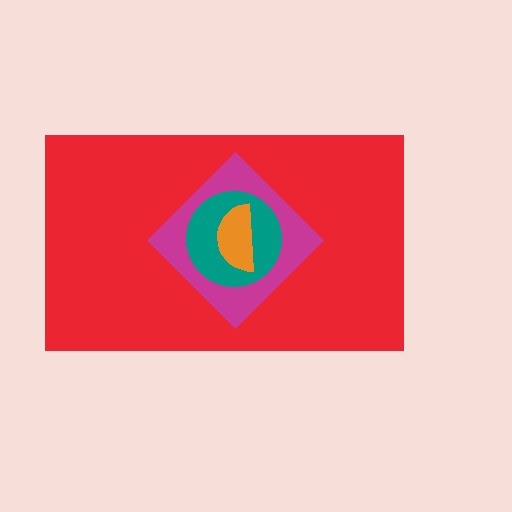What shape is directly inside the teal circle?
The orange semicircle.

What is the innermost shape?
The orange semicircle.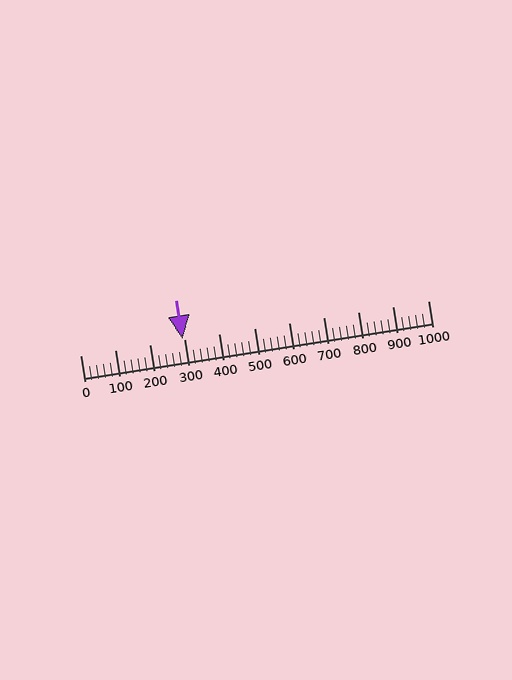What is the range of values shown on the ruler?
The ruler shows values from 0 to 1000.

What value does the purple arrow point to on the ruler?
The purple arrow points to approximately 295.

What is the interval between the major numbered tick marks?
The major tick marks are spaced 100 units apart.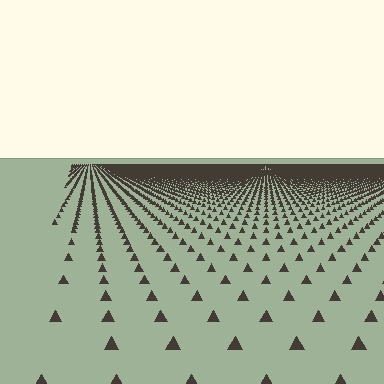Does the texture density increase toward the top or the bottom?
Density increases toward the top.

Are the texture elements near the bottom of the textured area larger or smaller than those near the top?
Larger. Near the bottom, elements are closer to the viewer and appear at a bigger on-screen size.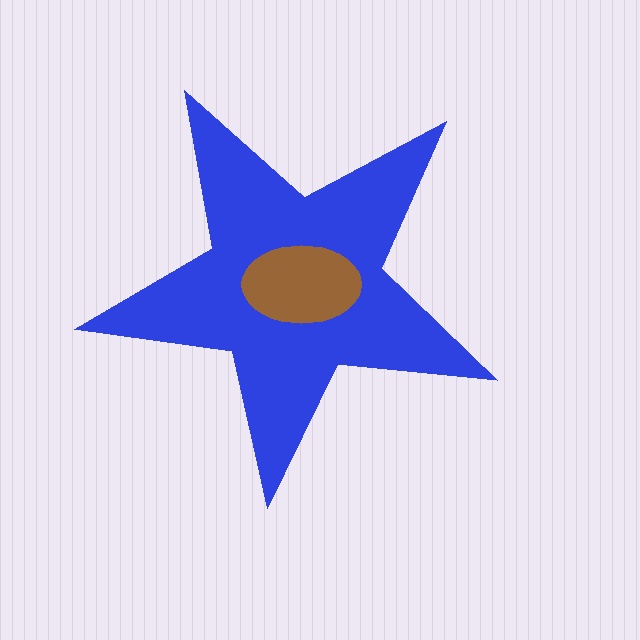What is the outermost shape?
The blue star.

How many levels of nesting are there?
2.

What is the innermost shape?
The brown ellipse.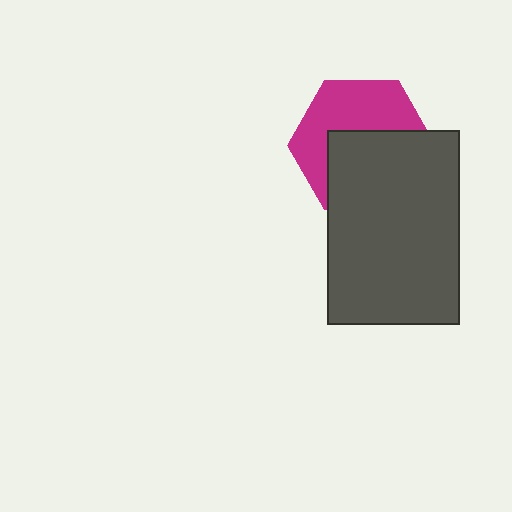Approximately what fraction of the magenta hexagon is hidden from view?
Roughly 51% of the magenta hexagon is hidden behind the dark gray rectangle.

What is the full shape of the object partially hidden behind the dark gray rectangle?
The partially hidden object is a magenta hexagon.